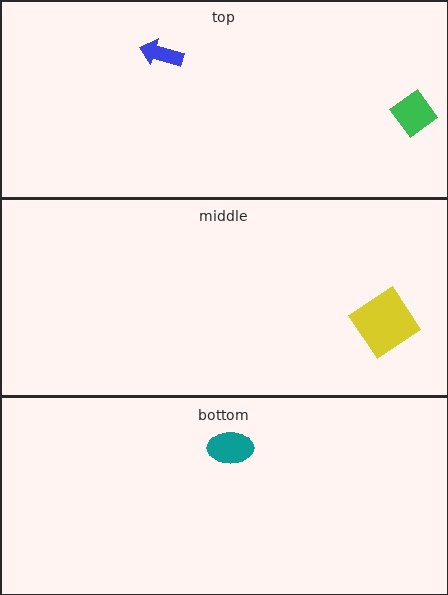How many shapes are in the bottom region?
1.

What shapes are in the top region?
The blue arrow, the green diamond.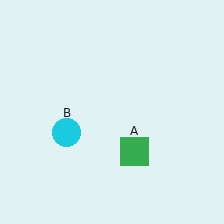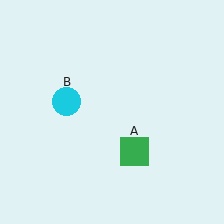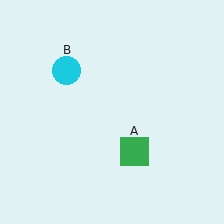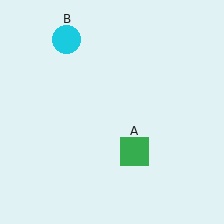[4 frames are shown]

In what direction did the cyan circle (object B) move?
The cyan circle (object B) moved up.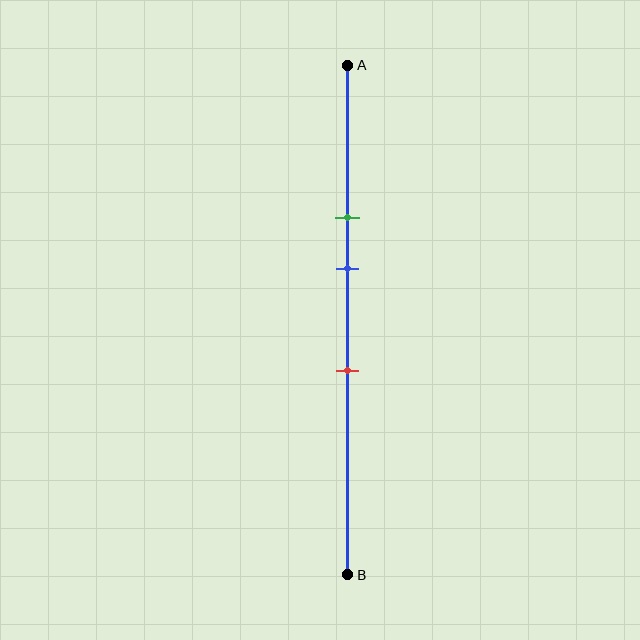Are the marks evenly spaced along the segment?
Yes, the marks are approximately evenly spaced.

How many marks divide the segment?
There are 3 marks dividing the segment.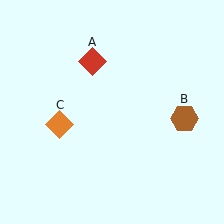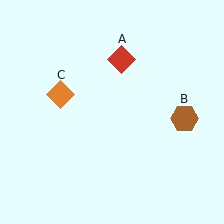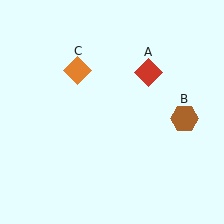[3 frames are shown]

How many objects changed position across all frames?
2 objects changed position: red diamond (object A), orange diamond (object C).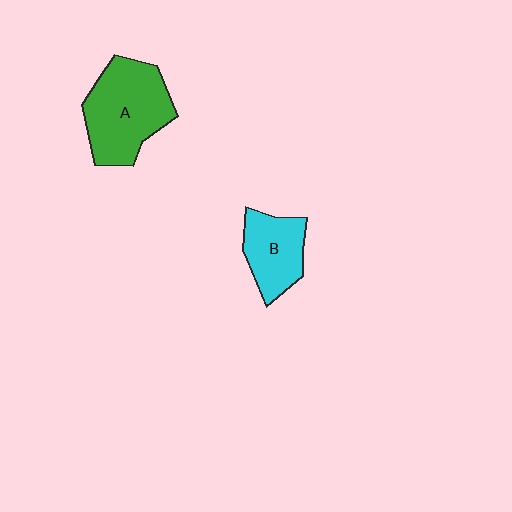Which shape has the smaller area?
Shape B (cyan).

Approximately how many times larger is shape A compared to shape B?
Approximately 1.6 times.